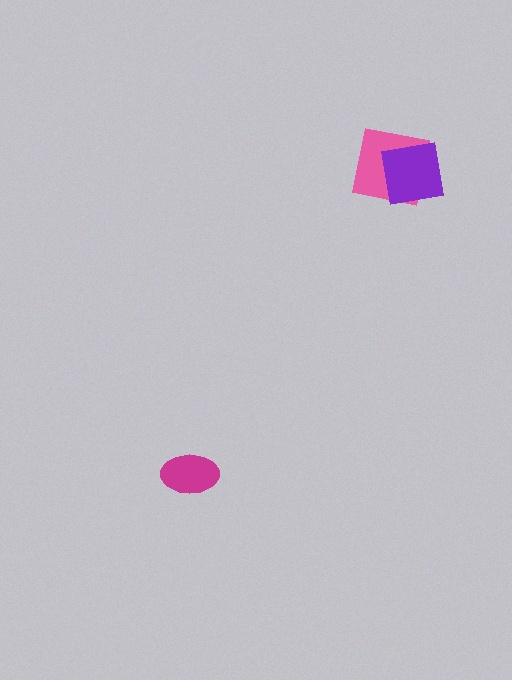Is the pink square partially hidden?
Yes, it is partially covered by another shape.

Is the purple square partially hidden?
No, no other shape covers it.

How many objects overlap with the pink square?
1 object overlaps with the pink square.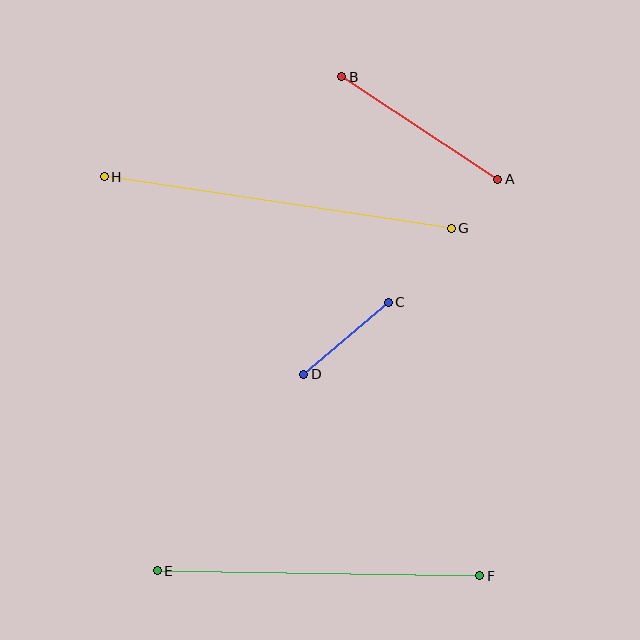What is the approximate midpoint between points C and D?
The midpoint is at approximately (346, 338) pixels.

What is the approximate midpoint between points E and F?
The midpoint is at approximately (319, 573) pixels.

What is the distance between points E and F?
The distance is approximately 323 pixels.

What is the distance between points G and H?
The distance is approximately 351 pixels.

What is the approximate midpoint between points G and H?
The midpoint is at approximately (278, 203) pixels.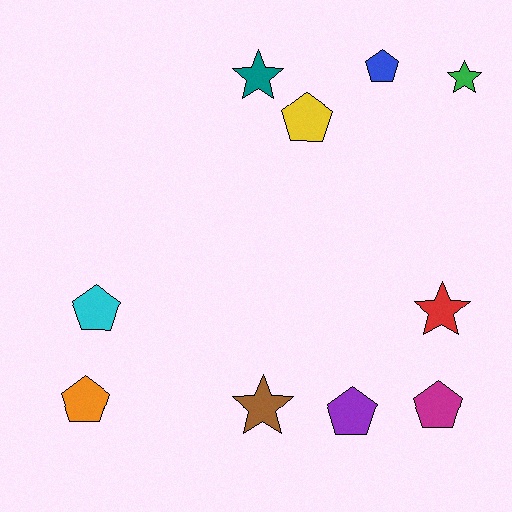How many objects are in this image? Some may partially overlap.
There are 10 objects.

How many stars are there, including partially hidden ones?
There are 4 stars.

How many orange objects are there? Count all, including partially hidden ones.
There is 1 orange object.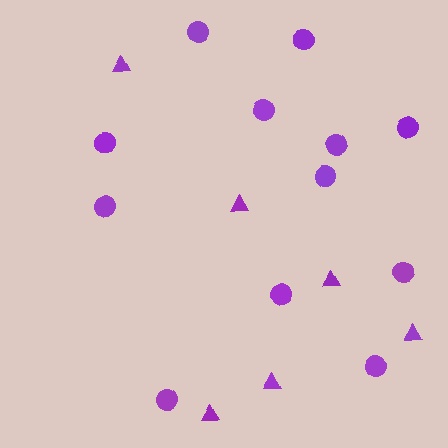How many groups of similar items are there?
There are 2 groups: one group of triangles (6) and one group of circles (12).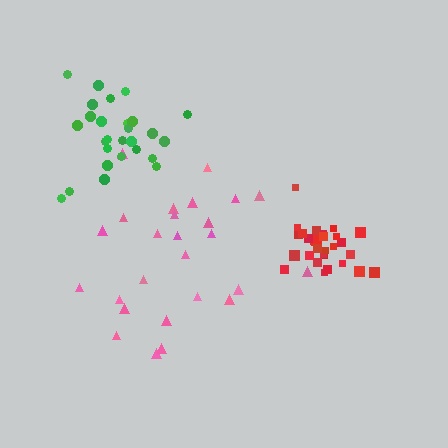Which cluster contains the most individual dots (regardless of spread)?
Red (29).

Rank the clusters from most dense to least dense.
red, green, pink.